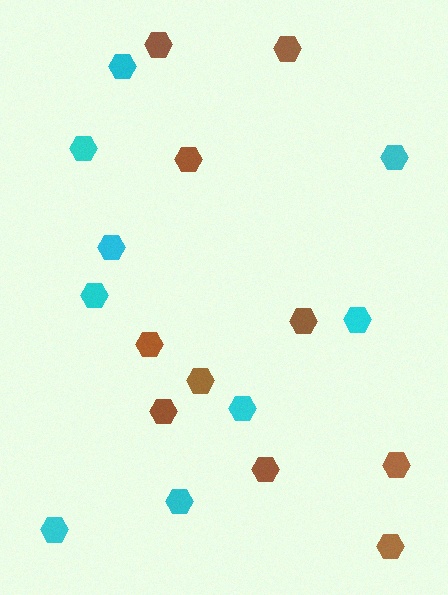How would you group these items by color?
There are 2 groups: one group of brown hexagons (10) and one group of cyan hexagons (9).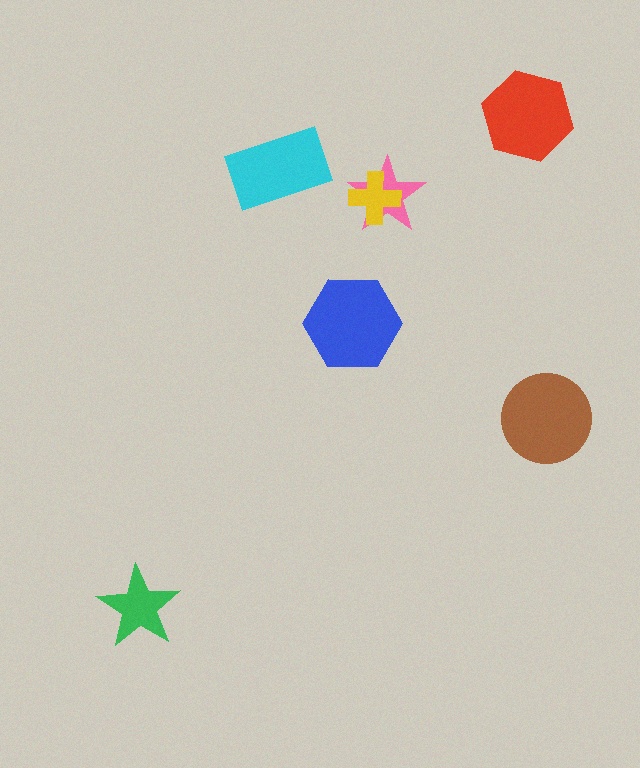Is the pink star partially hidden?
Yes, it is partially covered by another shape.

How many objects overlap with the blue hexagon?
0 objects overlap with the blue hexagon.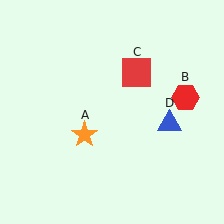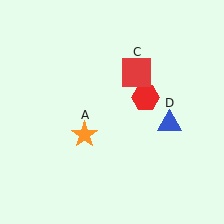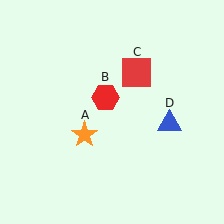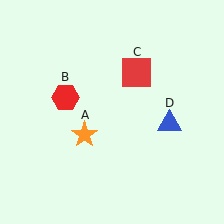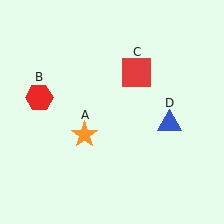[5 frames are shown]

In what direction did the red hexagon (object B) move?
The red hexagon (object B) moved left.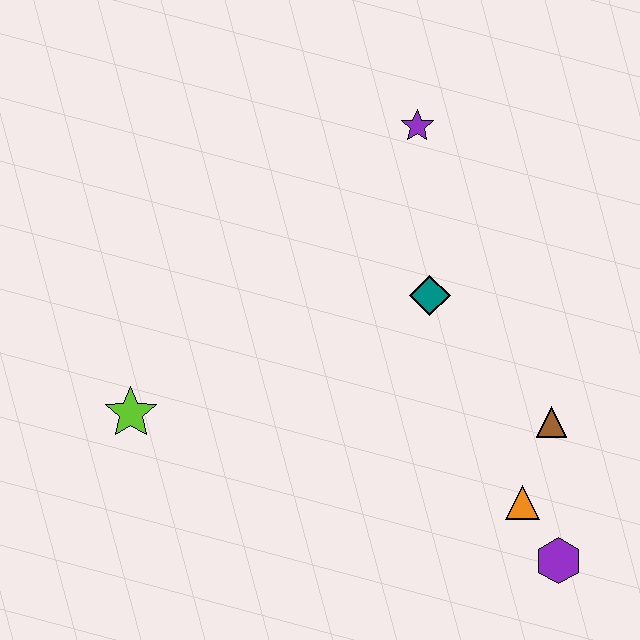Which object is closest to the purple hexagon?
The orange triangle is closest to the purple hexagon.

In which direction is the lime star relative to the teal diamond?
The lime star is to the left of the teal diamond.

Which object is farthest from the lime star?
The purple hexagon is farthest from the lime star.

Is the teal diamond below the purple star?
Yes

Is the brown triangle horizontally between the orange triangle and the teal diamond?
No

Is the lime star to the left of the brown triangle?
Yes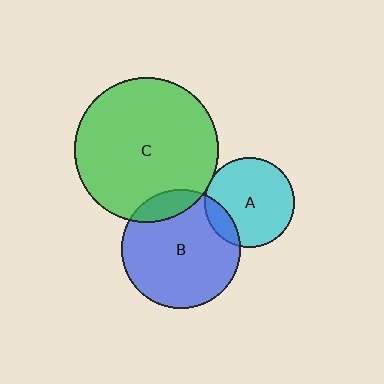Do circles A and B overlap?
Yes.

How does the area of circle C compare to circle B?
Approximately 1.5 times.